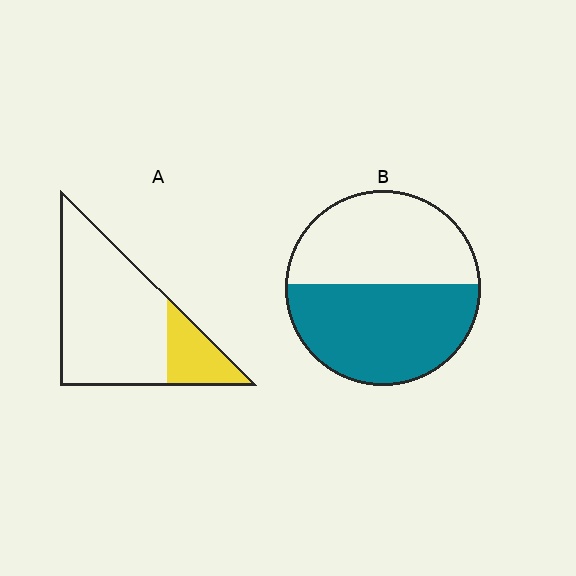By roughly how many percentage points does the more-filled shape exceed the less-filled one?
By roughly 30 percentage points (B over A).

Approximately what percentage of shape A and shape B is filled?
A is approximately 20% and B is approximately 55%.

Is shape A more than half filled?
No.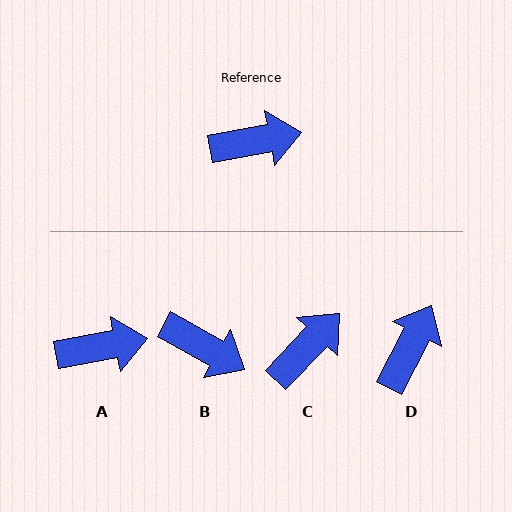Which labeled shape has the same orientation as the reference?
A.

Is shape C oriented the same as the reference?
No, it is off by about 36 degrees.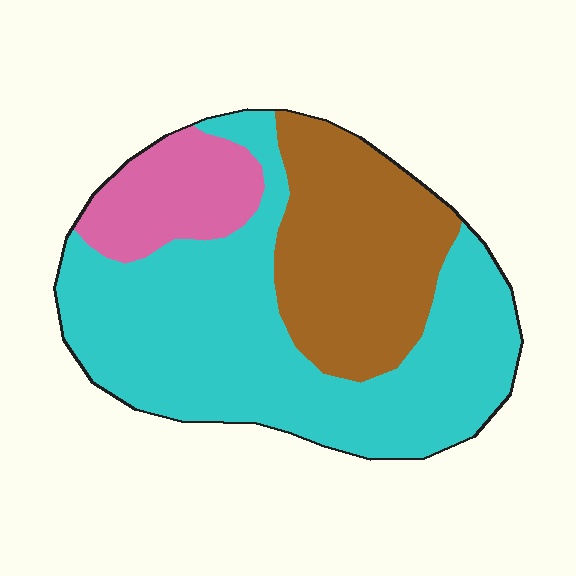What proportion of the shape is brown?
Brown covers roughly 30% of the shape.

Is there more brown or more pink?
Brown.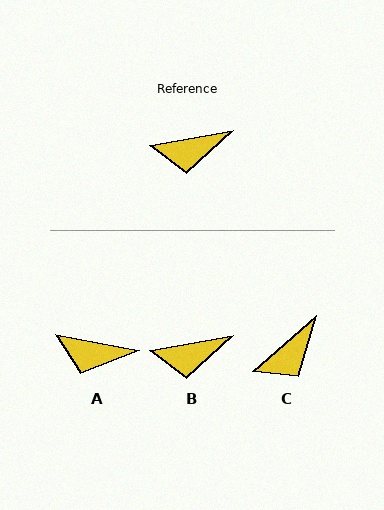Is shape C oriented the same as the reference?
No, it is off by about 31 degrees.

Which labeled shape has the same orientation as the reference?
B.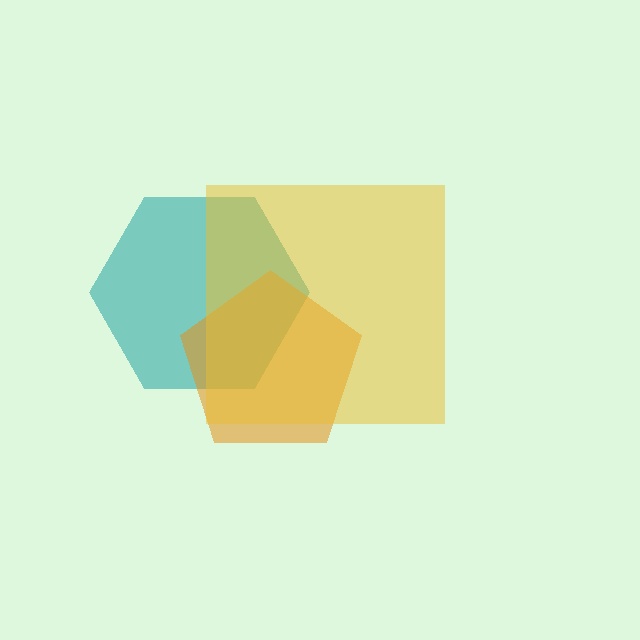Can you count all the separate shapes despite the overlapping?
Yes, there are 3 separate shapes.